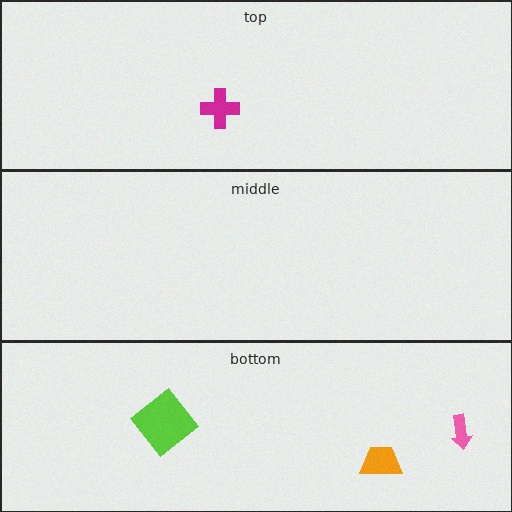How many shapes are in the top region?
1.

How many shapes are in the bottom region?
3.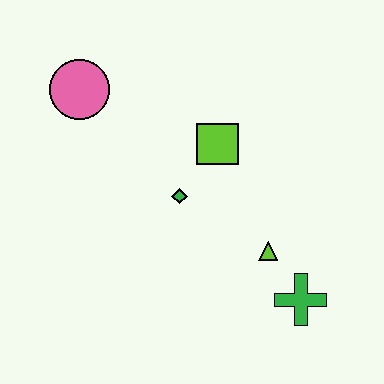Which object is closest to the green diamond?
The lime square is closest to the green diamond.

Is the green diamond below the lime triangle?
No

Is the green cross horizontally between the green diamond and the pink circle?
No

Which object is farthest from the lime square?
The green cross is farthest from the lime square.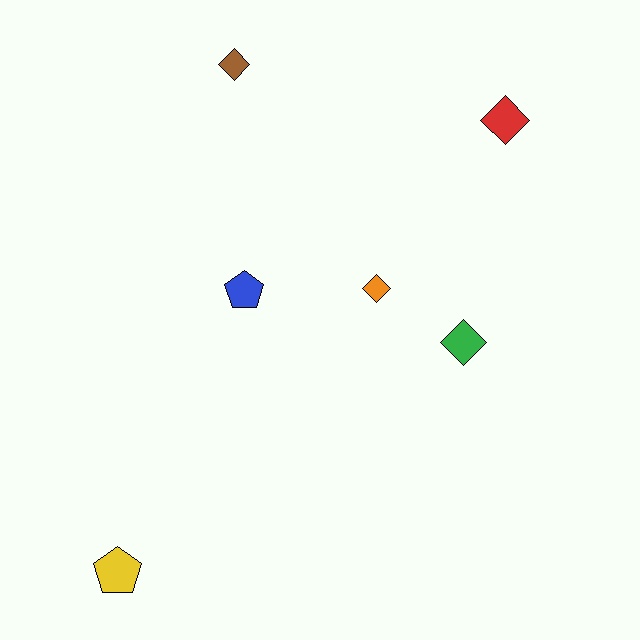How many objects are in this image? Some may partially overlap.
There are 6 objects.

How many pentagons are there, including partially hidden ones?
There are 2 pentagons.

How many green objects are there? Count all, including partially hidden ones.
There is 1 green object.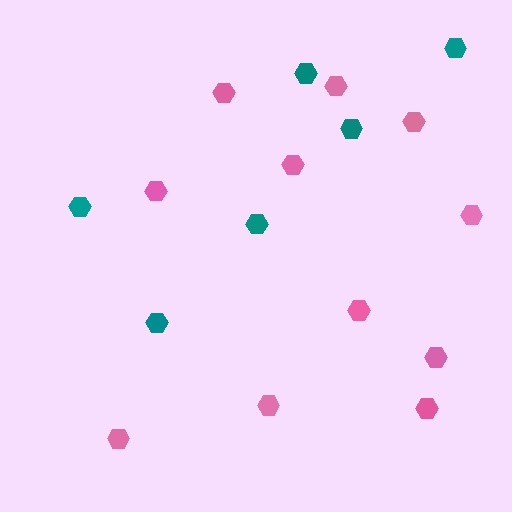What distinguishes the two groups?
There are 2 groups: one group of pink hexagons (11) and one group of teal hexagons (6).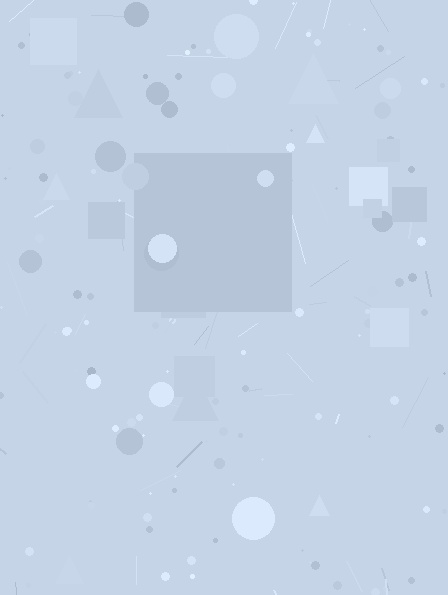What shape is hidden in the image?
A square is hidden in the image.